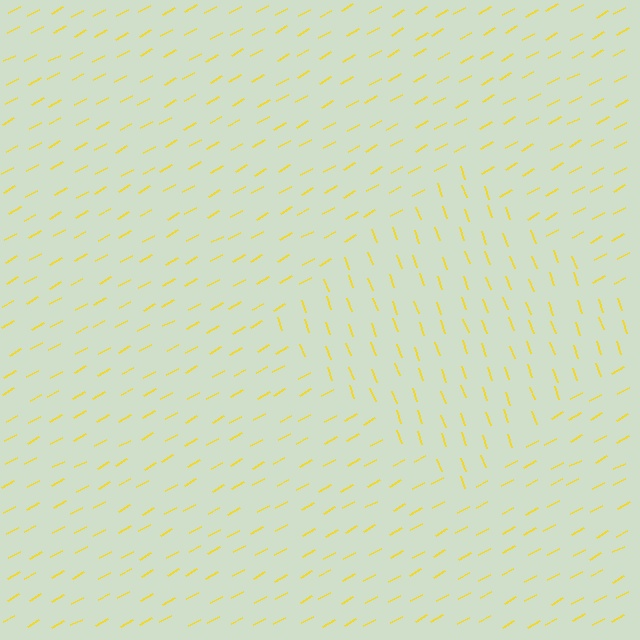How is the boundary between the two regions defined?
The boundary is defined purely by a change in line orientation (approximately 81 degrees difference). All lines are the same color and thickness.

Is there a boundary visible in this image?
Yes, there is a texture boundary formed by a change in line orientation.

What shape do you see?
I see a diamond.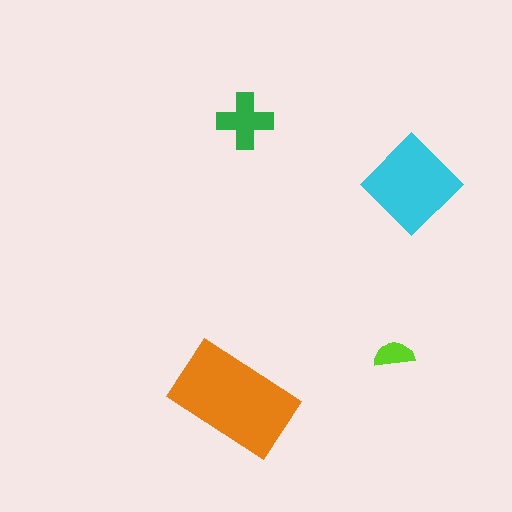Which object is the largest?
The orange rectangle.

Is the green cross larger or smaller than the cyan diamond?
Smaller.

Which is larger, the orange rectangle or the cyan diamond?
The orange rectangle.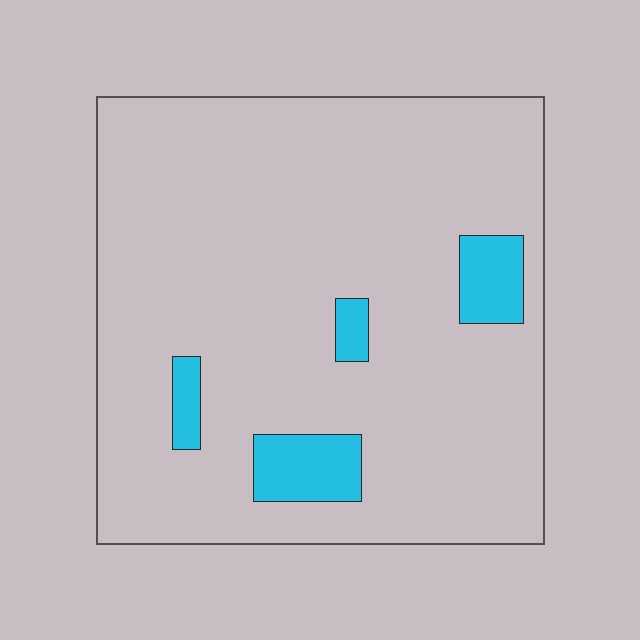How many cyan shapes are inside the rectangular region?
4.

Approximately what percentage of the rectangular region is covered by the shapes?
Approximately 10%.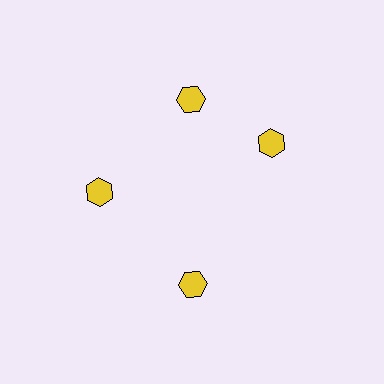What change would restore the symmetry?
The symmetry would be restored by rotating it back into even spacing with its neighbors so that all 4 hexagons sit at equal angles and equal distance from the center.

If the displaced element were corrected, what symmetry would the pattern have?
It would have 4-fold rotational symmetry — the pattern would map onto itself every 90 degrees.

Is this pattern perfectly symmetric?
No. The 4 yellow hexagons are arranged in a ring, but one element near the 3 o'clock position is rotated out of alignment along the ring, breaking the 4-fold rotational symmetry.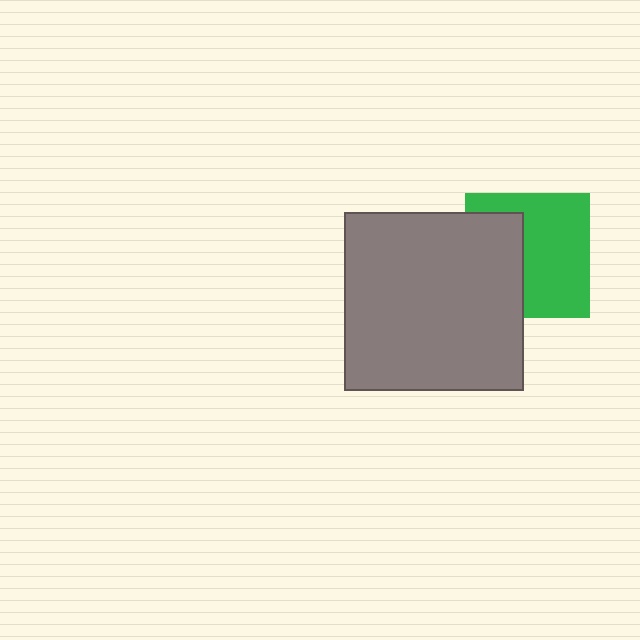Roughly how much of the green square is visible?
About half of it is visible (roughly 60%).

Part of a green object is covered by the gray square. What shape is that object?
It is a square.